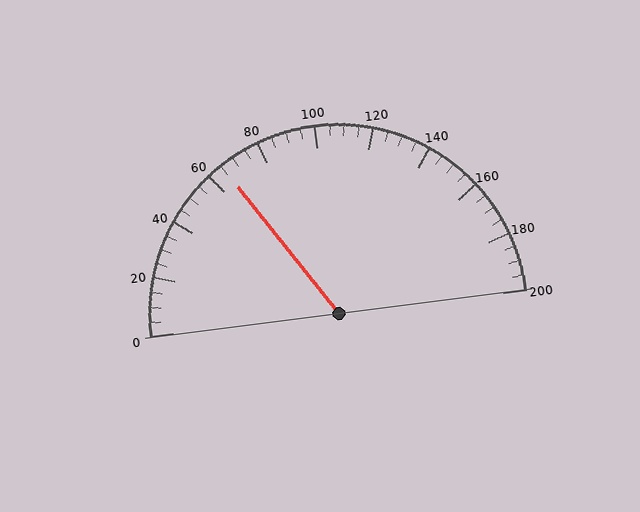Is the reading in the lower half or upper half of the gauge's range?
The reading is in the lower half of the range (0 to 200).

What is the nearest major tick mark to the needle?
The nearest major tick mark is 60.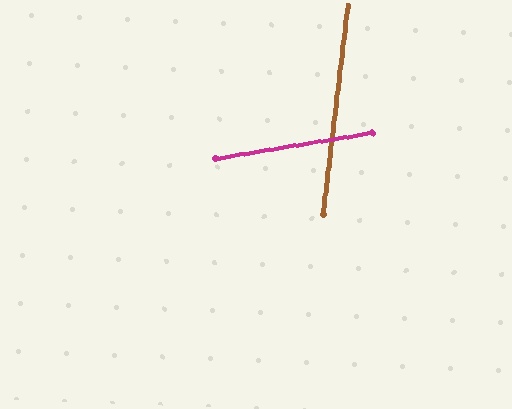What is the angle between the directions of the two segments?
Approximately 74 degrees.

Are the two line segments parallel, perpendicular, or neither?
Neither parallel nor perpendicular — they differ by about 74°.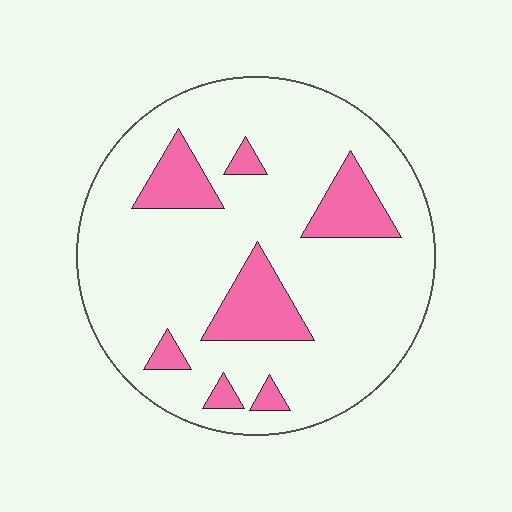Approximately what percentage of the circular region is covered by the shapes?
Approximately 15%.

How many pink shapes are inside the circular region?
7.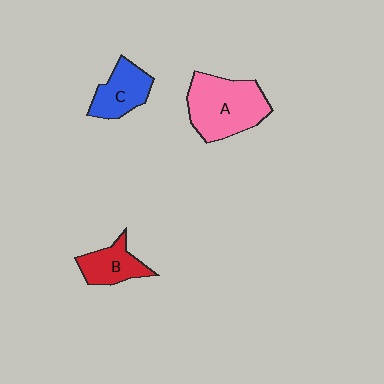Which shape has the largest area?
Shape A (pink).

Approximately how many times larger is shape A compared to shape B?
Approximately 1.9 times.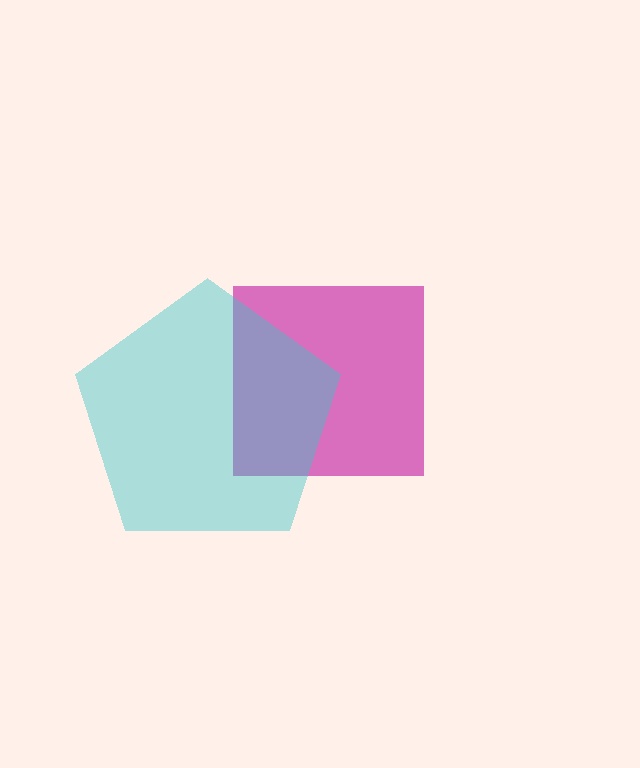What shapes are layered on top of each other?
The layered shapes are: a magenta square, a cyan pentagon.